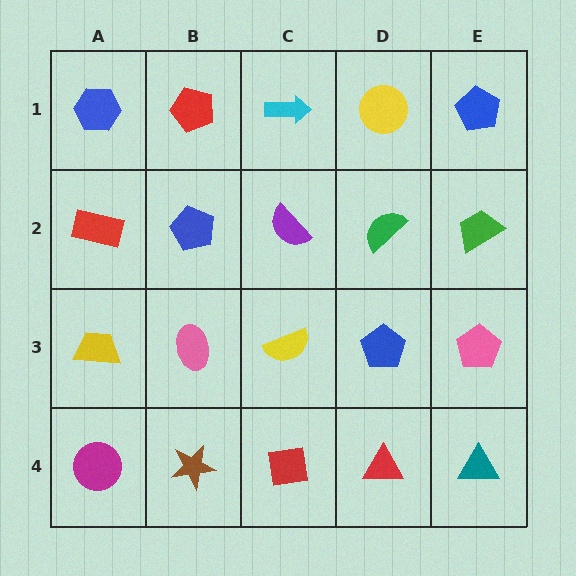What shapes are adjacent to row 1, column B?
A blue pentagon (row 2, column B), a blue hexagon (row 1, column A), a cyan arrow (row 1, column C).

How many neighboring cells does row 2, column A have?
3.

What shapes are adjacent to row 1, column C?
A purple semicircle (row 2, column C), a red pentagon (row 1, column B), a yellow circle (row 1, column D).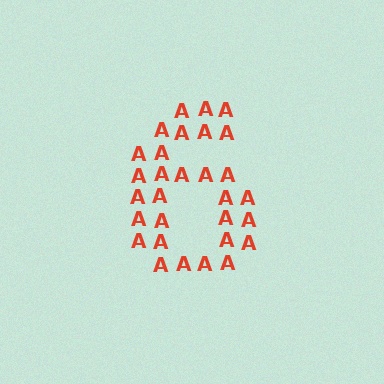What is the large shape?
The large shape is the digit 6.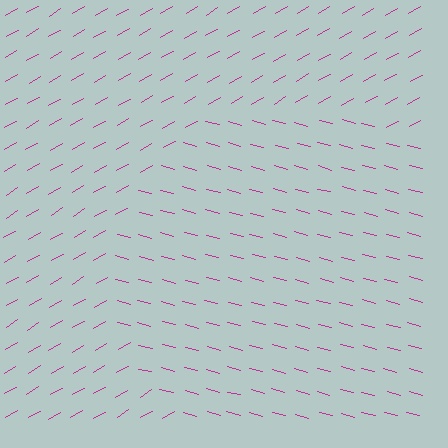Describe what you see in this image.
The image is filled with small magenta line segments. A circle region in the image has lines oriented differently from the surrounding lines, creating a visible texture boundary.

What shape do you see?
I see a circle.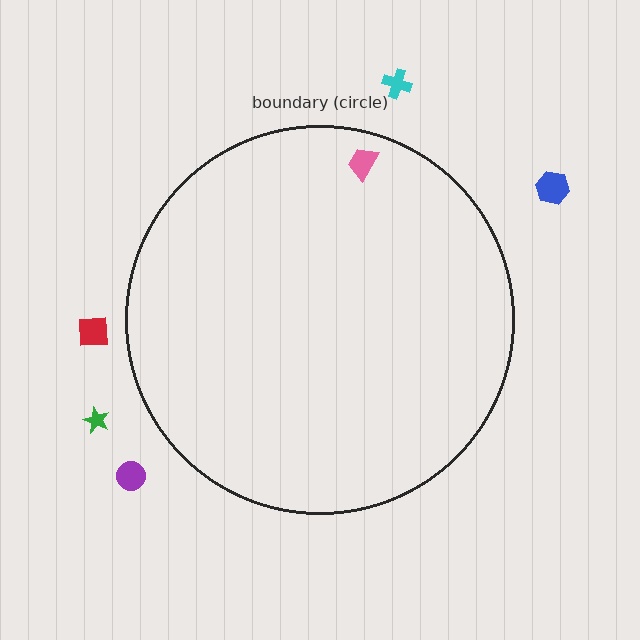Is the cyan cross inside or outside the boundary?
Outside.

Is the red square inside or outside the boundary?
Outside.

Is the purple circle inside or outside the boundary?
Outside.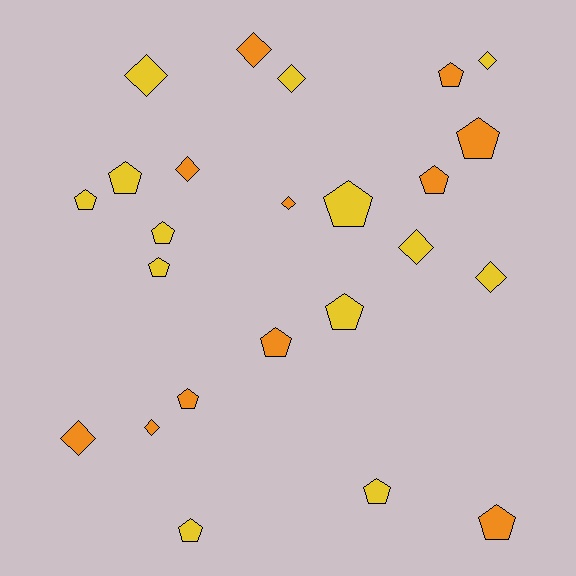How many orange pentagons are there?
There are 6 orange pentagons.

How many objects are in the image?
There are 24 objects.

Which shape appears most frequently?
Pentagon, with 14 objects.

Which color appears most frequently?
Yellow, with 13 objects.